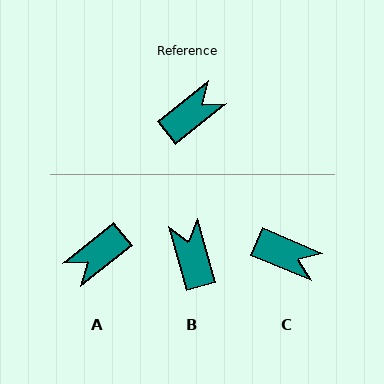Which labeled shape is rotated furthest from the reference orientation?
A, about 179 degrees away.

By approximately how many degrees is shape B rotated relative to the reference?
Approximately 67 degrees counter-clockwise.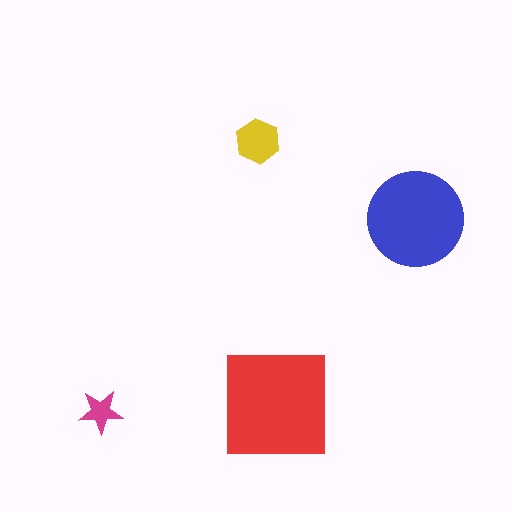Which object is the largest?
The red square.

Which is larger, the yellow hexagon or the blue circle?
The blue circle.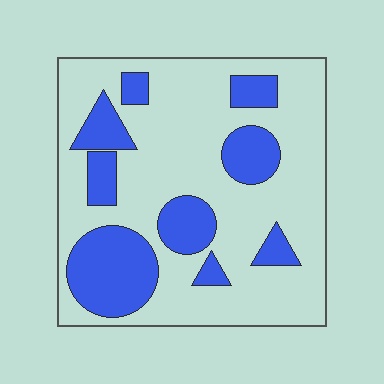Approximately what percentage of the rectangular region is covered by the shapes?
Approximately 30%.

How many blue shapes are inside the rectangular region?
9.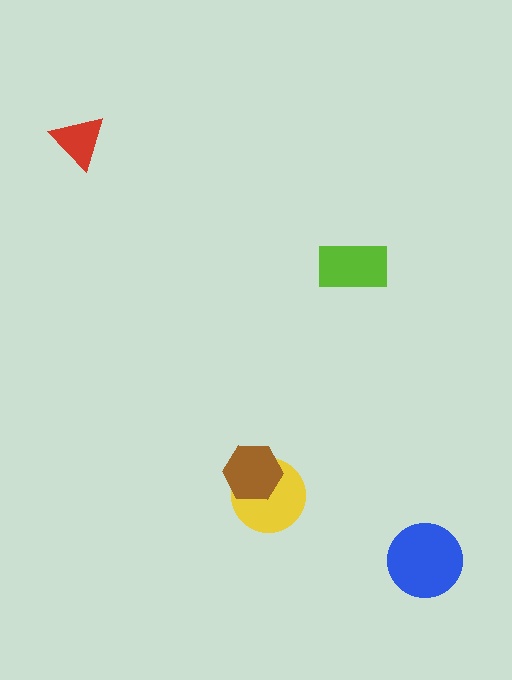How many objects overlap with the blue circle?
0 objects overlap with the blue circle.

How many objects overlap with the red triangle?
0 objects overlap with the red triangle.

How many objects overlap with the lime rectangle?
0 objects overlap with the lime rectangle.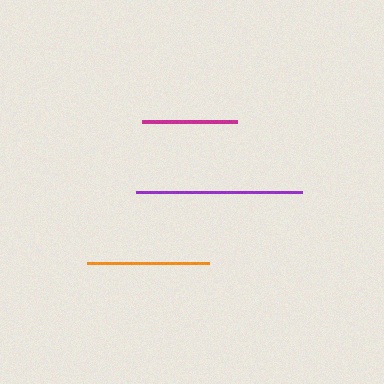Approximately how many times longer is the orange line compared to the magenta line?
The orange line is approximately 1.3 times the length of the magenta line.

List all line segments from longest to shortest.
From longest to shortest: purple, orange, magenta.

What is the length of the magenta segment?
The magenta segment is approximately 94 pixels long.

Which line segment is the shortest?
The magenta line is the shortest at approximately 94 pixels.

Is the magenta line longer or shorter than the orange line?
The orange line is longer than the magenta line.